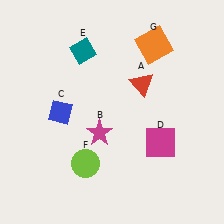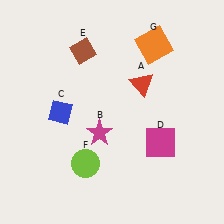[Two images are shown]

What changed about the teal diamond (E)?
In Image 1, E is teal. In Image 2, it changed to brown.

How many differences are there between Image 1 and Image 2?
There is 1 difference between the two images.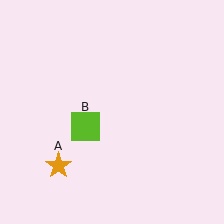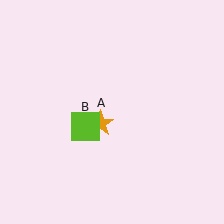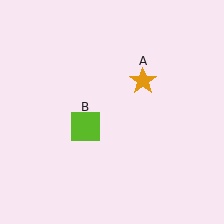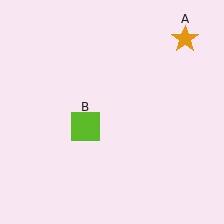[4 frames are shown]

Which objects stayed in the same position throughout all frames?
Lime square (object B) remained stationary.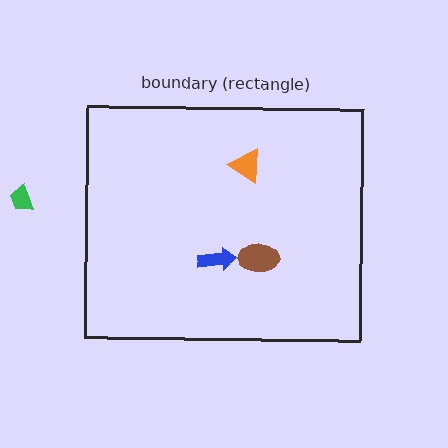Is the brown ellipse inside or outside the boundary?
Inside.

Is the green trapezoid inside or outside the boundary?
Outside.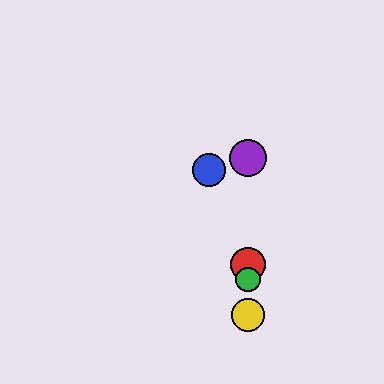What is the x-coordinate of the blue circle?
The blue circle is at x≈209.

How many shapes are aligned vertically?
4 shapes (the red circle, the green circle, the yellow circle, the purple circle) are aligned vertically.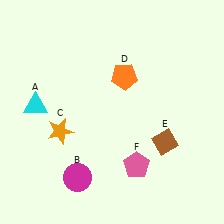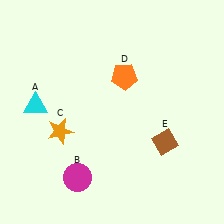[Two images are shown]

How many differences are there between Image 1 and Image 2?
There is 1 difference between the two images.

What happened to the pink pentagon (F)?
The pink pentagon (F) was removed in Image 2. It was in the bottom-right area of Image 1.